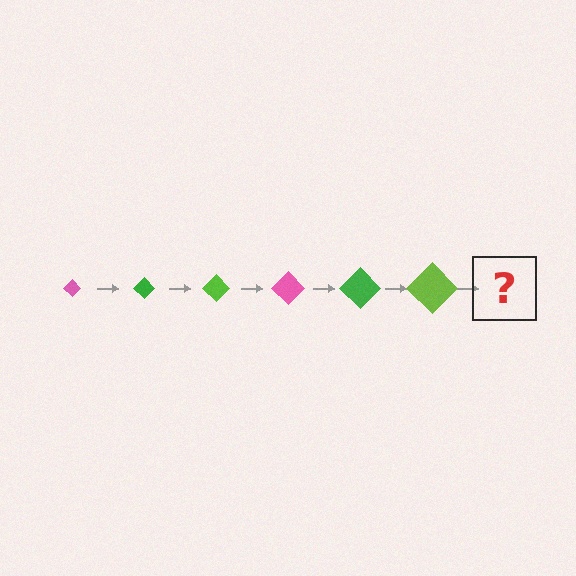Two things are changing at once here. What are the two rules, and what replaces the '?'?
The two rules are that the diamond grows larger each step and the color cycles through pink, green, and lime. The '?' should be a pink diamond, larger than the previous one.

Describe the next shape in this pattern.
It should be a pink diamond, larger than the previous one.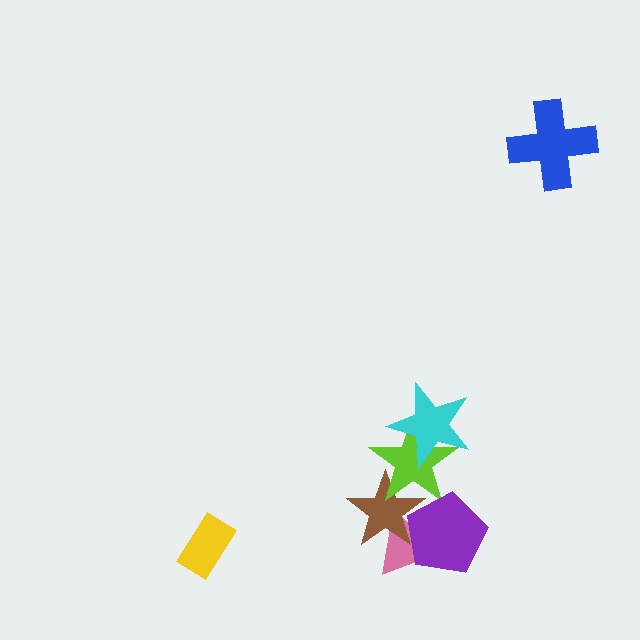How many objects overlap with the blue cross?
0 objects overlap with the blue cross.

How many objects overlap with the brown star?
3 objects overlap with the brown star.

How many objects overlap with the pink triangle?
2 objects overlap with the pink triangle.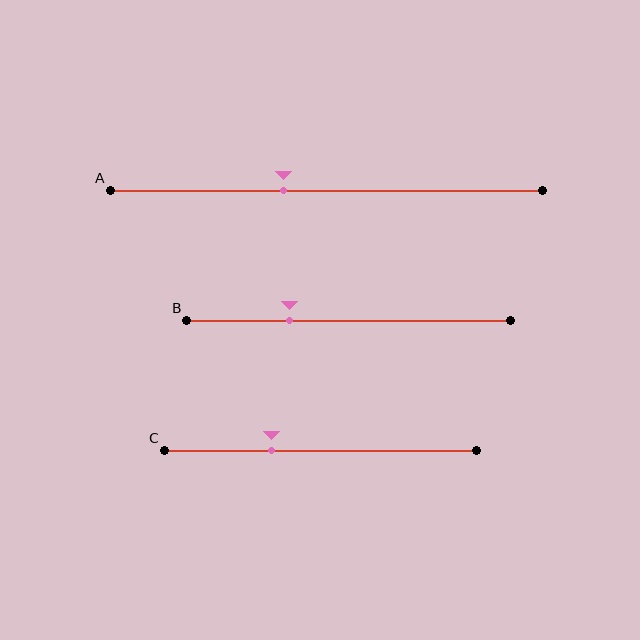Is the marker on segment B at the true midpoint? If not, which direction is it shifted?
No, the marker on segment B is shifted to the left by about 18% of the segment length.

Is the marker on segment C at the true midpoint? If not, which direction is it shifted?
No, the marker on segment C is shifted to the left by about 16% of the segment length.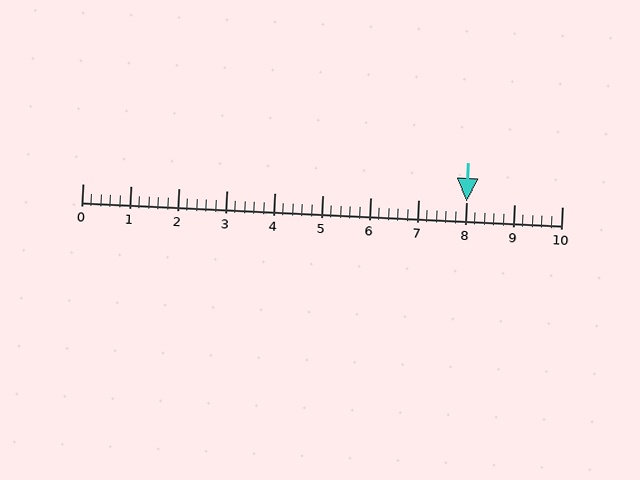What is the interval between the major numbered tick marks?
The major tick marks are spaced 1 units apart.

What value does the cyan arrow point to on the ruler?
The cyan arrow points to approximately 8.0.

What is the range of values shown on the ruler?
The ruler shows values from 0 to 10.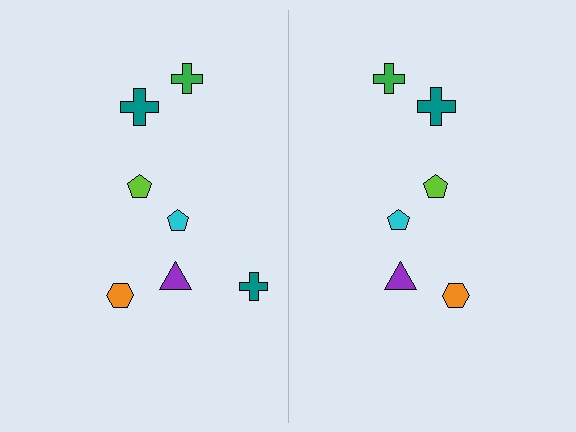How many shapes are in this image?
There are 13 shapes in this image.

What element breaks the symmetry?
A teal cross is missing from the right side.